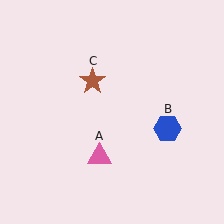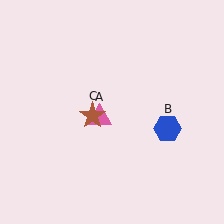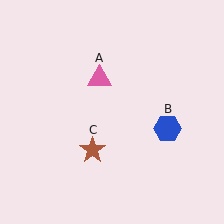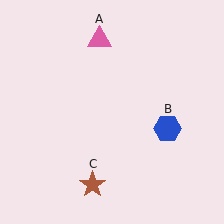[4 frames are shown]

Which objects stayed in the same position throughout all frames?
Blue hexagon (object B) remained stationary.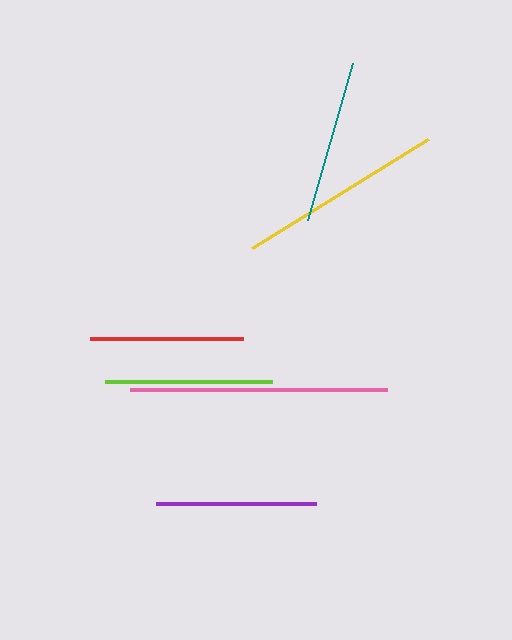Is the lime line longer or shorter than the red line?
The lime line is longer than the red line.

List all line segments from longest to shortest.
From longest to shortest: pink, yellow, lime, teal, purple, red.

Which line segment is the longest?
The pink line is the longest at approximately 257 pixels.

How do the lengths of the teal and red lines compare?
The teal and red lines are approximately the same length.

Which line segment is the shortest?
The red line is the shortest at approximately 152 pixels.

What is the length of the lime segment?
The lime segment is approximately 167 pixels long.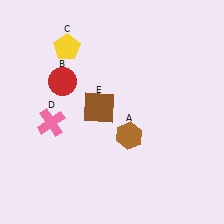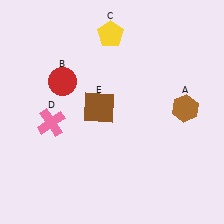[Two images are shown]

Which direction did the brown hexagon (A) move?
The brown hexagon (A) moved right.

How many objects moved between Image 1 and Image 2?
2 objects moved between the two images.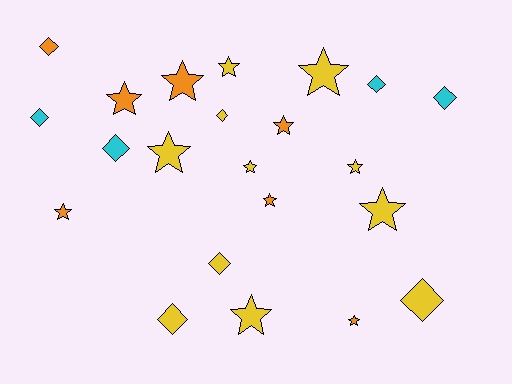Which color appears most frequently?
Yellow, with 11 objects.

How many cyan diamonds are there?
There are 4 cyan diamonds.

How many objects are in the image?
There are 22 objects.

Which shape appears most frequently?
Star, with 13 objects.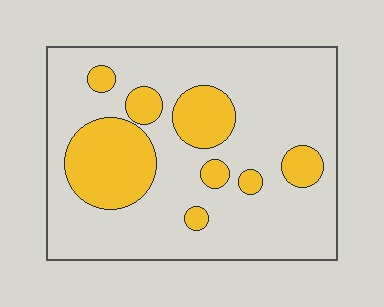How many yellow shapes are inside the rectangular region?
8.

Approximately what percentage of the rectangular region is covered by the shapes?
Approximately 25%.